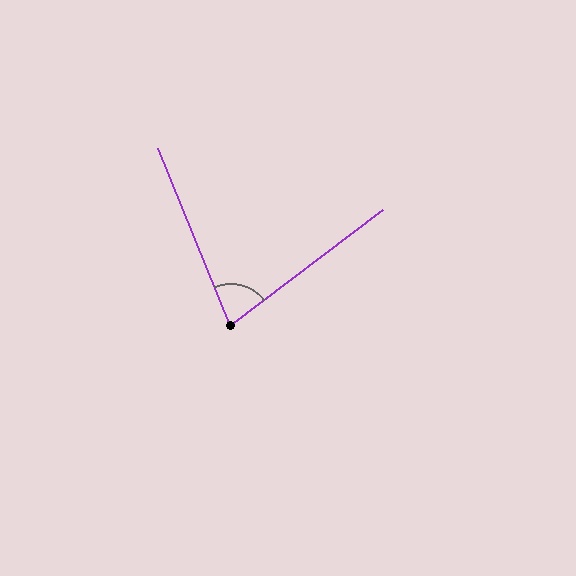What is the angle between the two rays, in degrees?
Approximately 75 degrees.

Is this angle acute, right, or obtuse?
It is acute.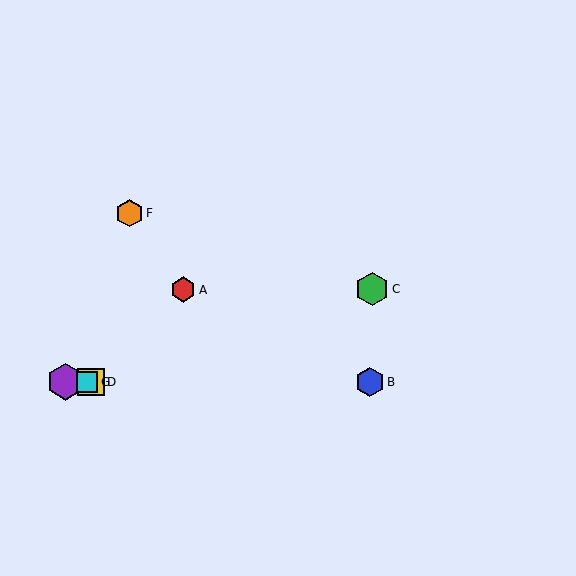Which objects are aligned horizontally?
Objects B, D, E, G are aligned horizontally.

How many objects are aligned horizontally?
4 objects (B, D, E, G) are aligned horizontally.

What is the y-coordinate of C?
Object C is at y≈289.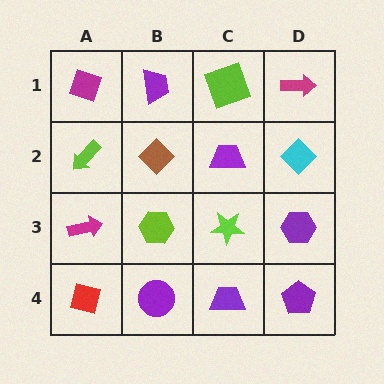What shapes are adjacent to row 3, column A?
A lime arrow (row 2, column A), a red diamond (row 4, column A), a lime hexagon (row 3, column B).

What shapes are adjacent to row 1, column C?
A purple trapezoid (row 2, column C), a purple trapezoid (row 1, column B), a magenta arrow (row 1, column D).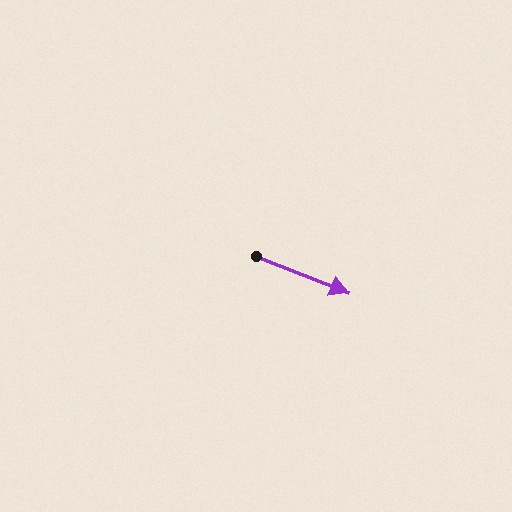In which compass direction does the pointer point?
East.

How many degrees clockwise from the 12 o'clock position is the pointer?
Approximately 112 degrees.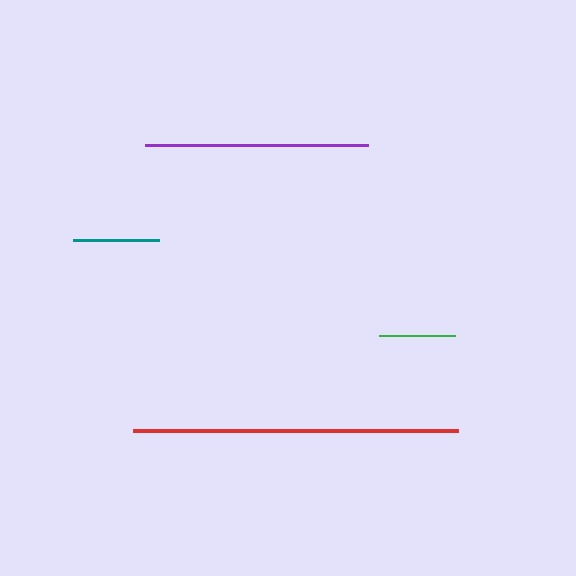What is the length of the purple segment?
The purple segment is approximately 223 pixels long.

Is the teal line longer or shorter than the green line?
The teal line is longer than the green line.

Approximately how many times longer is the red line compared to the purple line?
The red line is approximately 1.5 times the length of the purple line.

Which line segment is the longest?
The red line is the longest at approximately 326 pixels.